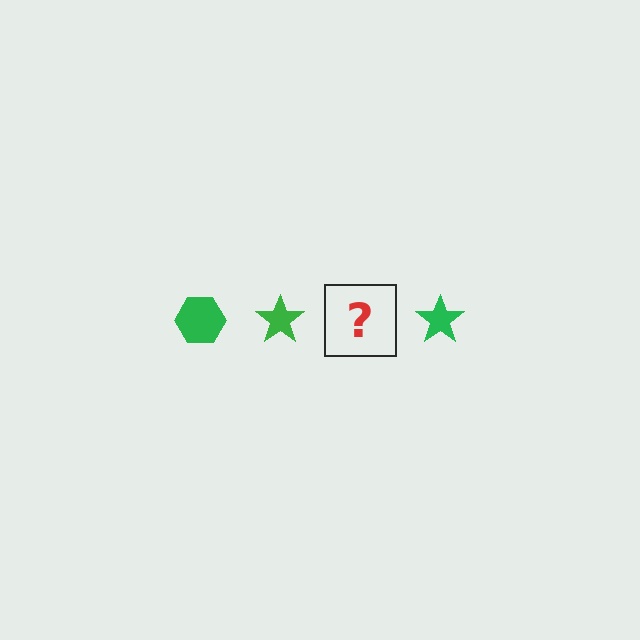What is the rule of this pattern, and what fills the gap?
The rule is that the pattern cycles through hexagon, star shapes in green. The gap should be filled with a green hexagon.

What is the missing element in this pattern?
The missing element is a green hexagon.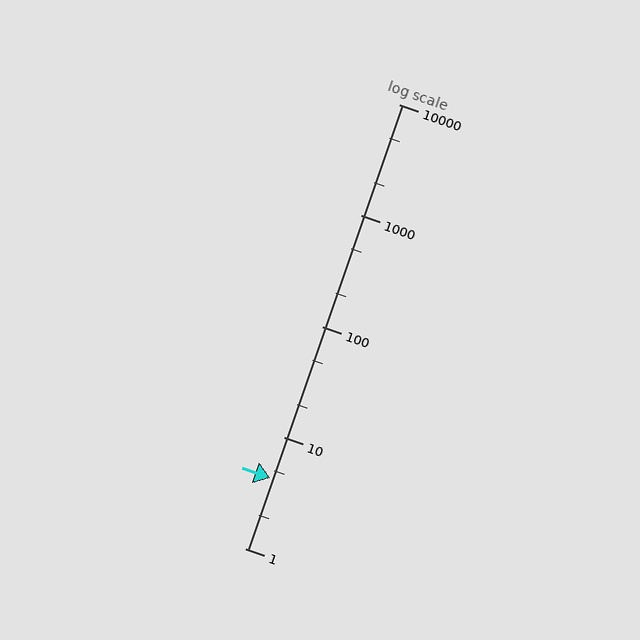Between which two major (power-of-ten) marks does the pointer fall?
The pointer is between 1 and 10.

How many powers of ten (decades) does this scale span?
The scale spans 4 decades, from 1 to 10000.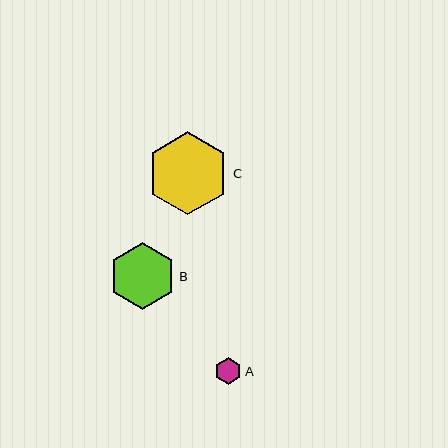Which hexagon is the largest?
Hexagon C is the largest with a size of approximately 83 pixels.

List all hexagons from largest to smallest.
From largest to smallest: C, B, A.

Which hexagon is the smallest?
Hexagon A is the smallest with a size of approximately 26 pixels.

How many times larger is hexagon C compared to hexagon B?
Hexagon C is approximately 1.3 times the size of hexagon B.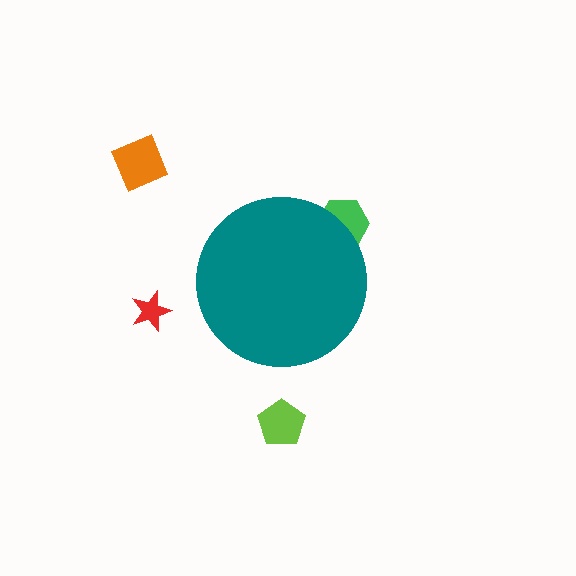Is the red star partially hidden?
No, the red star is fully visible.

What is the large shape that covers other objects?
A teal circle.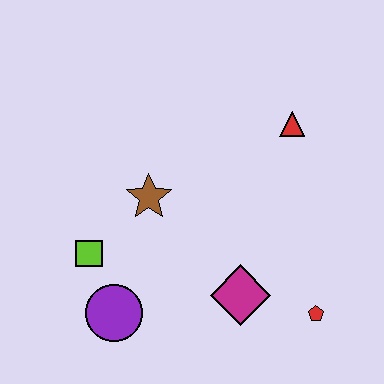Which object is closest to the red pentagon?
The magenta diamond is closest to the red pentagon.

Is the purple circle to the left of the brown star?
Yes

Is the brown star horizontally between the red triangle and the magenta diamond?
No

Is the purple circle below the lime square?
Yes